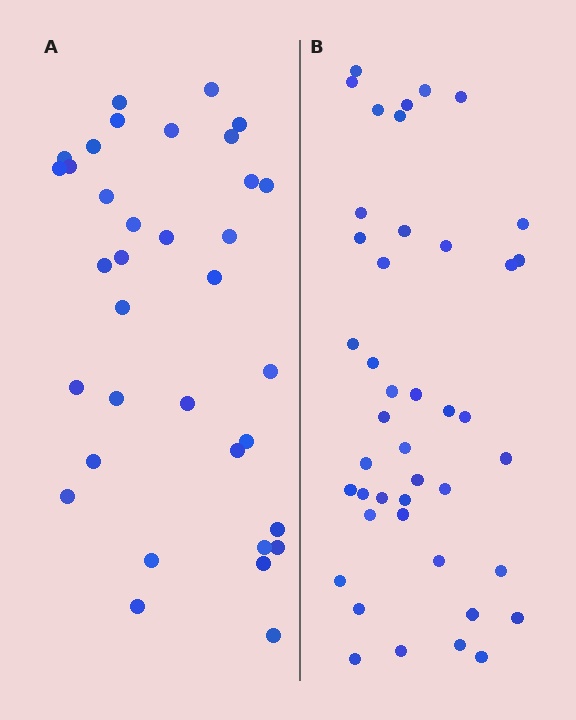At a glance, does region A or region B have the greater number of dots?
Region B (the right region) has more dots.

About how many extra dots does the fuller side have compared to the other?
Region B has roughly 8 or so more dots than region A.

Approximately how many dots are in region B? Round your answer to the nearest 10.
About 40 dots. (The exact count is 43, which rounds to 40.)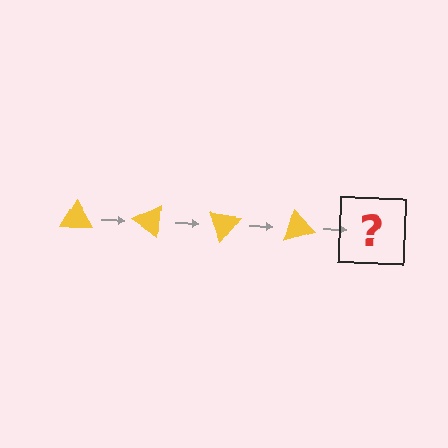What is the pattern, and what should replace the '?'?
The pattern is that the triangle rotates 35 degrees each step. The '?' should be a yellow triangle rotated 140 degrees.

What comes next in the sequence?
The next element should be a yellow triangle rotated 140 degrees.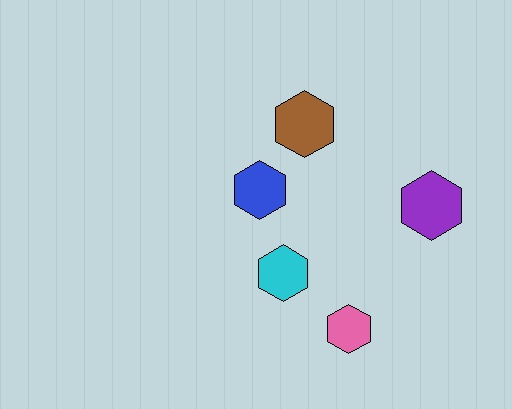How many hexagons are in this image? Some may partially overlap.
There are 5 hexagons.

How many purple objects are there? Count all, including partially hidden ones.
There is 1 purple object.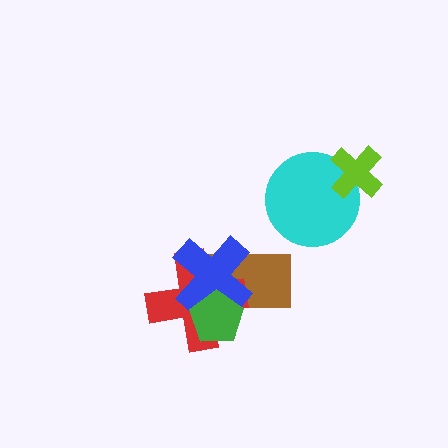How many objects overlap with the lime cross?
1 object overlaps with the lime cross.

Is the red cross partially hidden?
Yes, it is partially covered by another shape.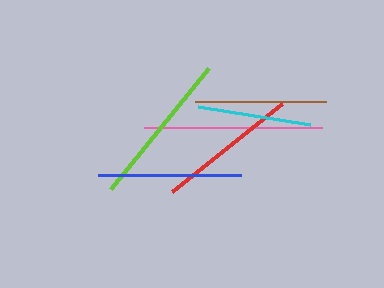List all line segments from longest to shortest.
From longest to shortest: pink, lime, blue, red, brown, cyan.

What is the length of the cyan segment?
The cyan segment is approximately 114 pixels long.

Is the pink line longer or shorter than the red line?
The pink line is longer than the red line.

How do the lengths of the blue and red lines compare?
The blue and red lines are approximately the same length.